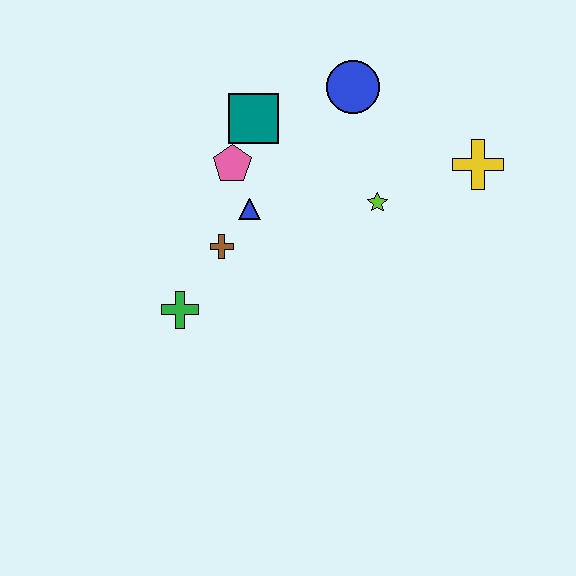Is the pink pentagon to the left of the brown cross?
No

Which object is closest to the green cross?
The brown cross is closest to the green cross.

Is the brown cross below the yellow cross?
Yes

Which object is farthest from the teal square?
The yellow cross is farthest from the teal square.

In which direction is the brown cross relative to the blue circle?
The brown cross is below the blue circle.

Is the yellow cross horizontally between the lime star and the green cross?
No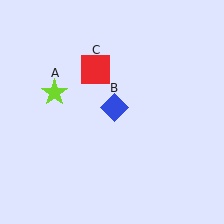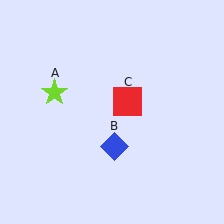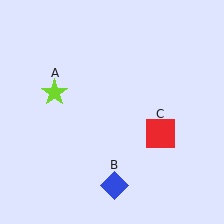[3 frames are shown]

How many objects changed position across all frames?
2 objects changed position: blue diamond (object B), red square (object C).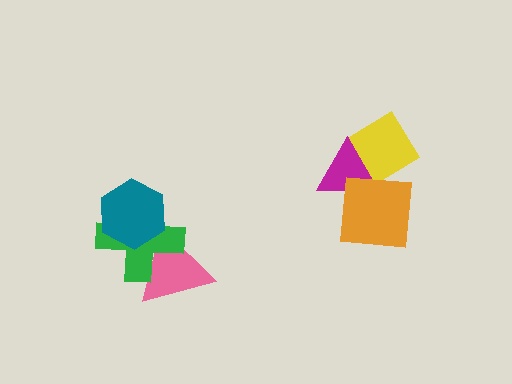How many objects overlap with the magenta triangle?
2 objects overlap with the magenta triangle.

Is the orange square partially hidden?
No, no other shape covers it.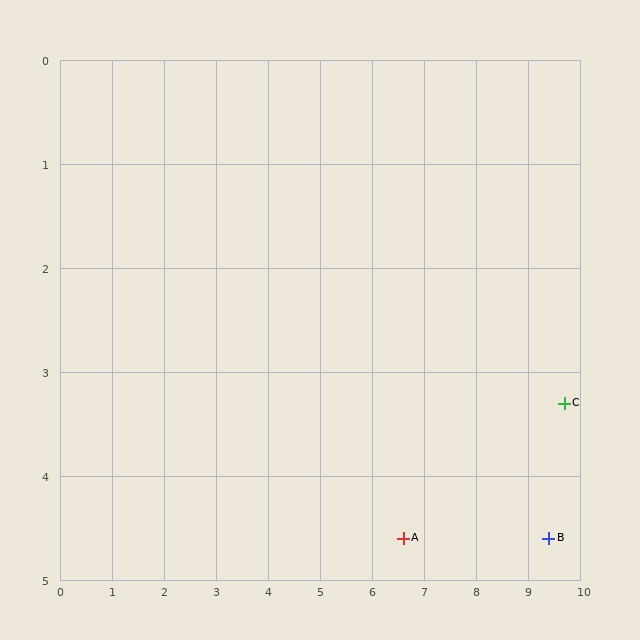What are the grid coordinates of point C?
Point C is at approximately (9.7, 3.3).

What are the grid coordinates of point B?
Point B is at approximately (9.4, 4.6).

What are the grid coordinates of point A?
Point A is at approximately (6.6, 4.6).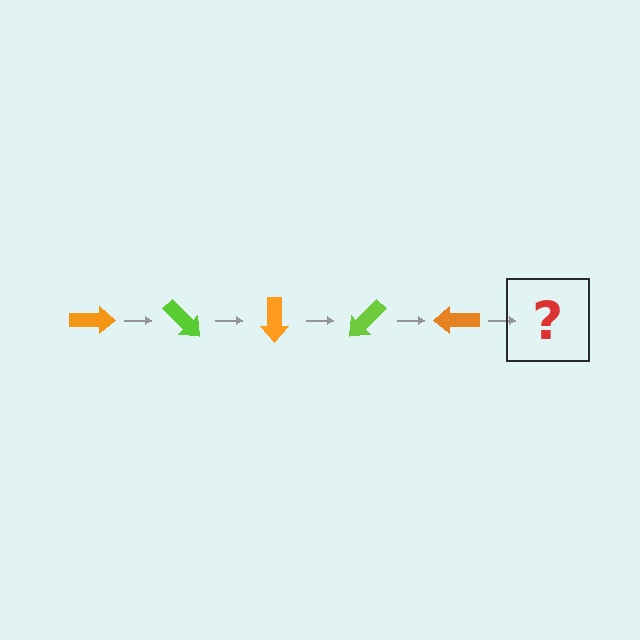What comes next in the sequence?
The next element should be a lime arrow, rotated 225 degrees from the start.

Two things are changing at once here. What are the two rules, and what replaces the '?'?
The two rules are that it rotates 45 degrees each step and the color cycles through orange and lime. The '?' should be a lime arrow, rotated 225 degrees from the start.